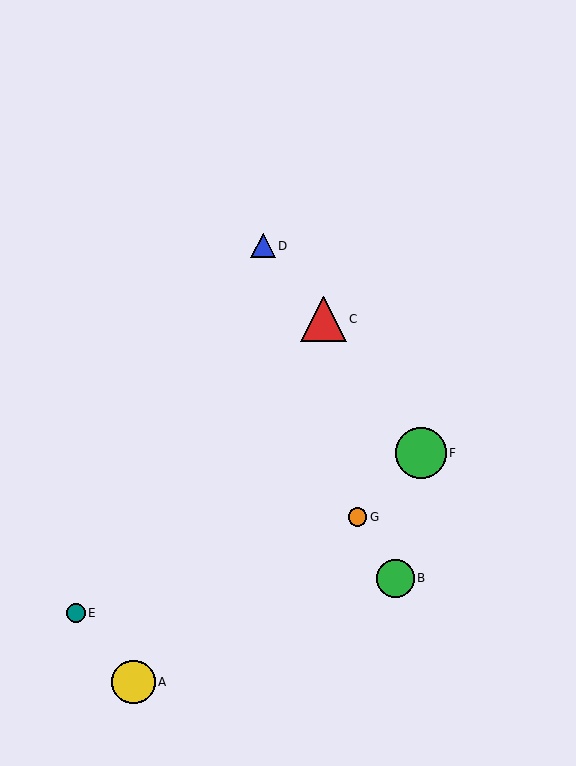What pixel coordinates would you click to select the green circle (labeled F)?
Click at (421, 453) to select the green circle F.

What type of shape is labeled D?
Shape D is a blue triangle.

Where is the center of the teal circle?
The center of the teal circle is at (76, 613).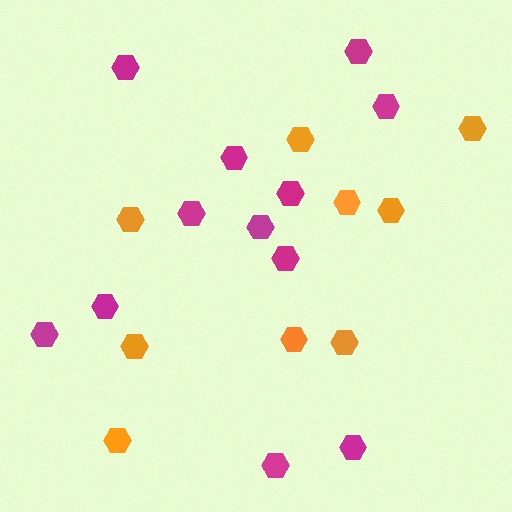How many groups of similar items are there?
There are 2 groups: one group of orange hexagons (9) and one group of magenta hexagons (12).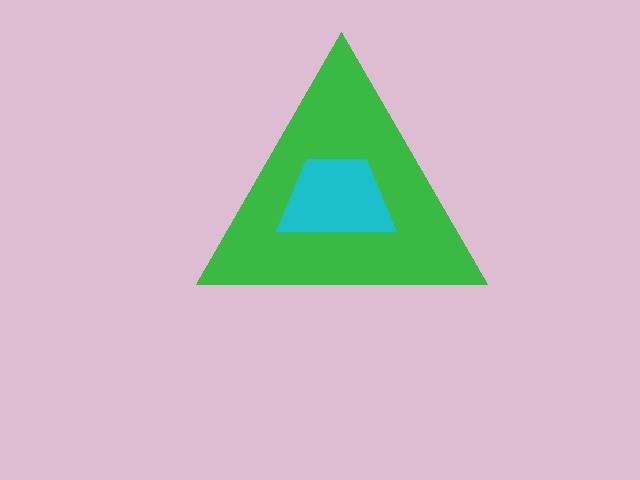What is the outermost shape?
The green triangle.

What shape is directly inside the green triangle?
The cyan trapezoid.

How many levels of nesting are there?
2.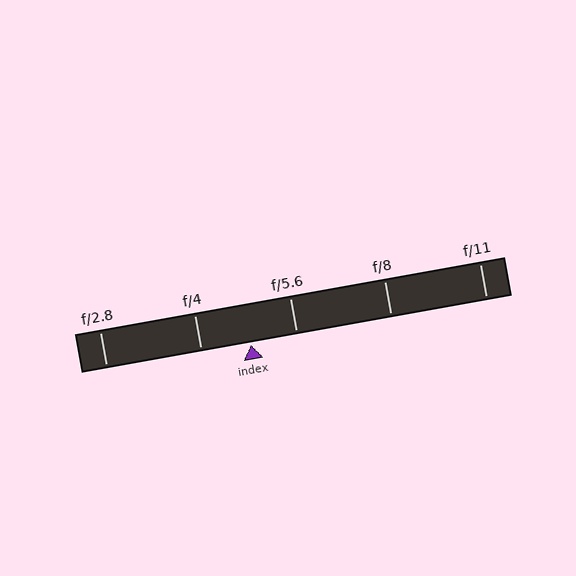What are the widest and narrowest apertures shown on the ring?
The widest aperture shown is f/2.8 and the narrowest is f/11.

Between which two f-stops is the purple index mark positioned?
The index mark is between f/4 and f/5.6.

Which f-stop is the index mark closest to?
The index mark is closest to f/5.6.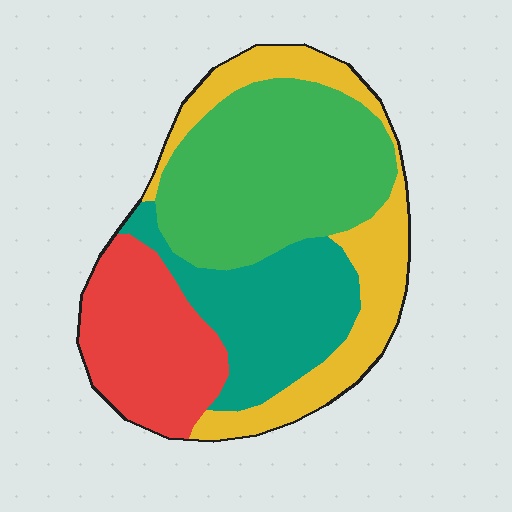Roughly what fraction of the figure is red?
Red covers 21% of the figure.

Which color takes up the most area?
Green, at roughly 35%.